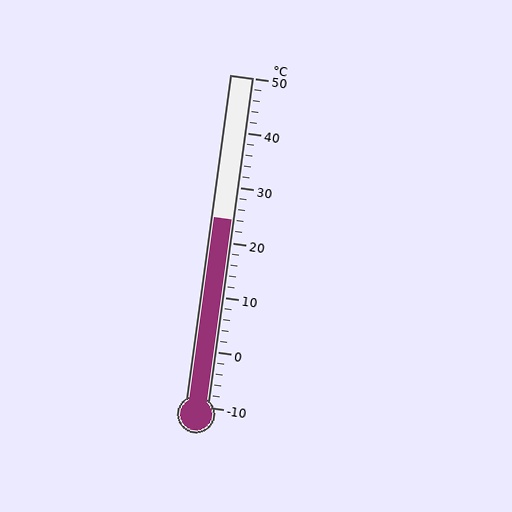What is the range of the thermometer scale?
The thermometer scale ranges from -10°C to 50°C.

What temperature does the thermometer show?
The thermometer shows approximately 24°C.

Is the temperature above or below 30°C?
The temperature is below 30°C.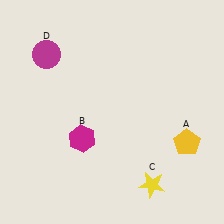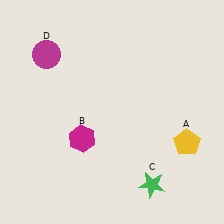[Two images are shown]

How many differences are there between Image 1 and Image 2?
There is 1 difference between the two images.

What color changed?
The star (C) changed from yellow in Image 1 to green in Image 2.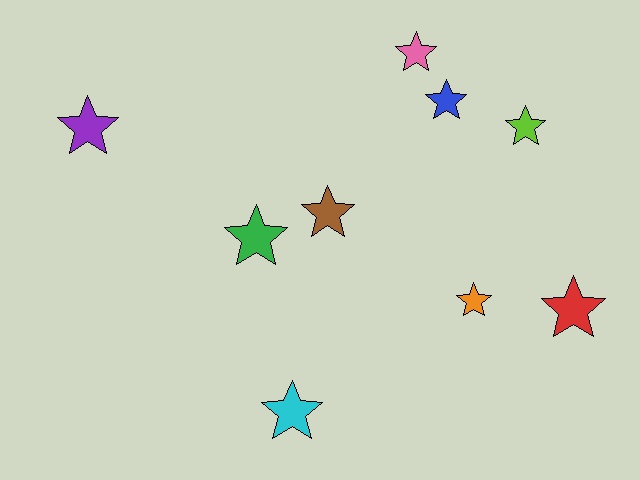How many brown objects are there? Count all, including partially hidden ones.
There is 1 brown object.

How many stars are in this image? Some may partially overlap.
There are 9 stars.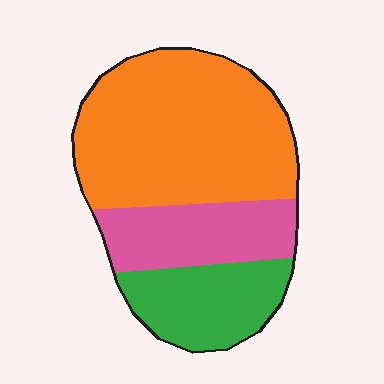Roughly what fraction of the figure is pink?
Pink takes up between a sixth and a third of the figure.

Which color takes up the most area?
Orange, at roughly 55%.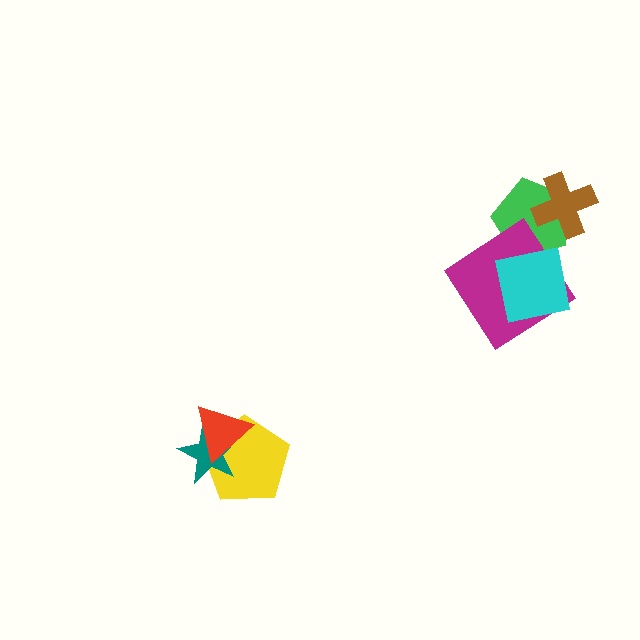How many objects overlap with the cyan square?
2 objects overlap with the cyan square.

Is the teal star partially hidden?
Yes, it is partially covered by another shape.